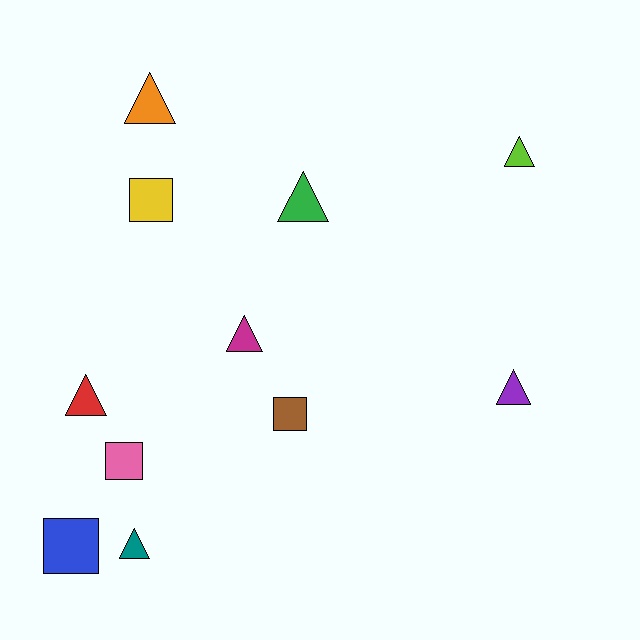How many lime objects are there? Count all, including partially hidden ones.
There is 1 lime object.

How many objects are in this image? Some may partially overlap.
There are 11 objects.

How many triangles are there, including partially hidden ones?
There are 7 triangles.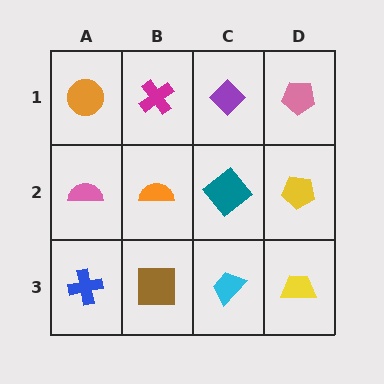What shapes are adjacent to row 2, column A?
An orange circle (row 1, column A), a blue cross (row 3, column A), an orange semicircle (row 2, column B).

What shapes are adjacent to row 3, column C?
A teal diamond (row 2, column C), a brown square (row 3, column B), a yellow trapezoid (row 3, column D).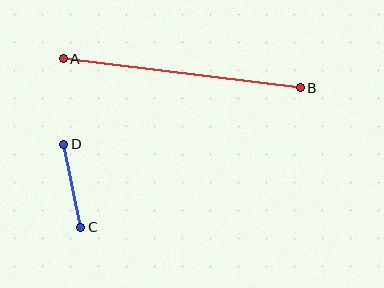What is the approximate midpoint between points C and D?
The midpoint is at approximately (72, 186) pixels.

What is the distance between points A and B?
The distance is approximately 239 pixels.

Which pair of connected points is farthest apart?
Points A and B are farthest apart.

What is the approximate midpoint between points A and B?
The midpoint is at approximately (182, 73) pixels.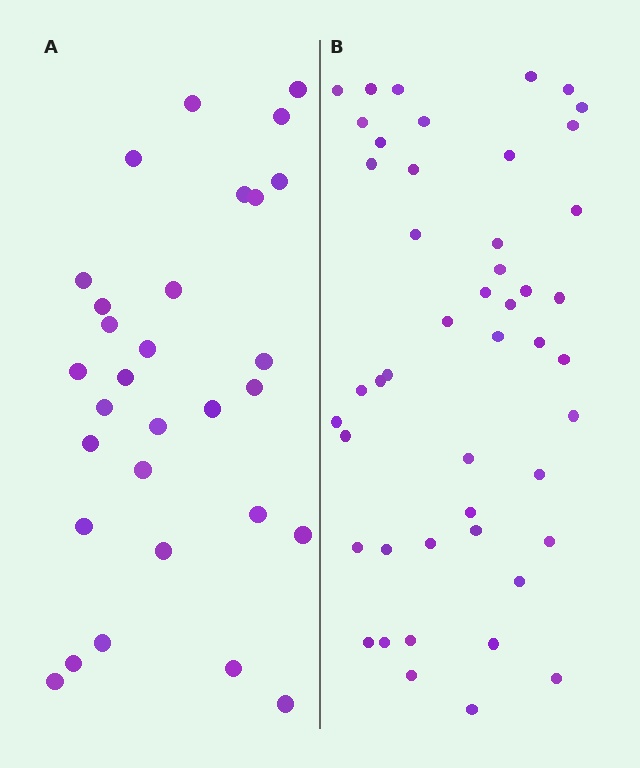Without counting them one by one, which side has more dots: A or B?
Region B (the right region) has more dots.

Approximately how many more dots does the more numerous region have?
Region B has approximately 15 more dots than region A.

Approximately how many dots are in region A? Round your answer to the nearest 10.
About 30 dots.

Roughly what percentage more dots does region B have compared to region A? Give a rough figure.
About 55% more.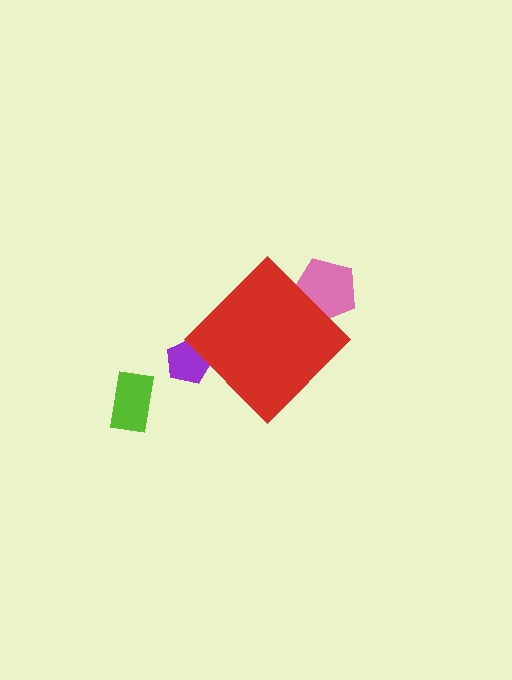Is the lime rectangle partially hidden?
No, the lime rectangle is fully visible.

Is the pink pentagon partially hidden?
Yes, the pink pentagon is partially hidden behind the red diamond.